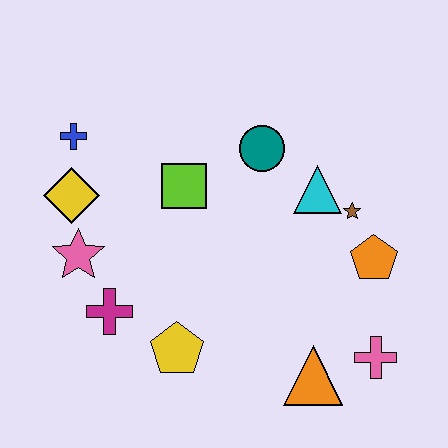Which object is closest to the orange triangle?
The pink cross is closest to the orange triangle.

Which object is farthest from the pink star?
The pink cross is farthest from the pink star.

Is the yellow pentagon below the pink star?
Yes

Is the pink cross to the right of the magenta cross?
Yes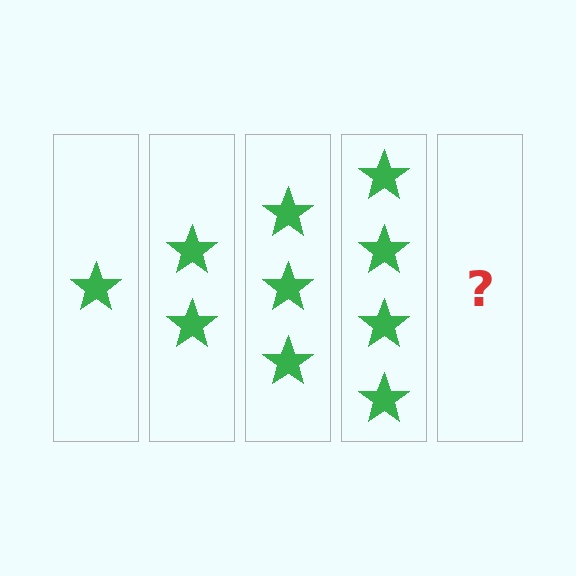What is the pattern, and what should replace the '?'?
The pattern is that each step adds one more star. The '?' should be 5 stars.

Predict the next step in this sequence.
The next step is 5 stars.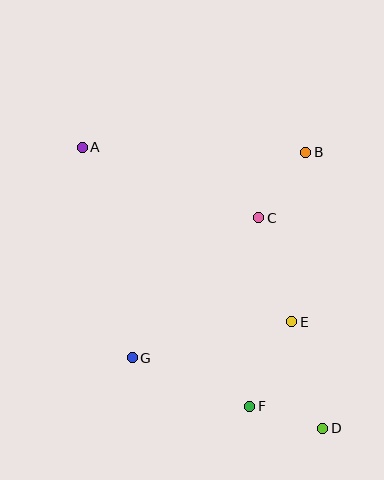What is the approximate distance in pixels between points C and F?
The distance between C and F is approximately 189 pixels.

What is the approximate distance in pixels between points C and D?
The distance between C and D is approximately 220 pixels.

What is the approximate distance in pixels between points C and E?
The distance between C and E is approximately 109 pixels.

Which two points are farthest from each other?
Points A and D are farthest from each other.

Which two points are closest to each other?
Points D and F are closest to each other.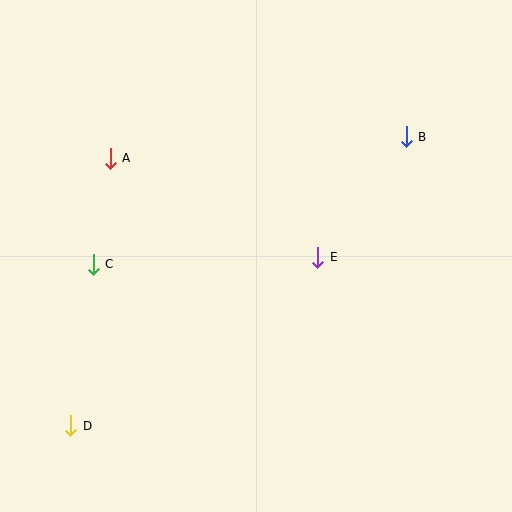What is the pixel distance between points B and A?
The distance between B and A is 297 pixels.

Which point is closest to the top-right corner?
Point B is closest to the top-right corner.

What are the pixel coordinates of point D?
Point D is at (71, 426).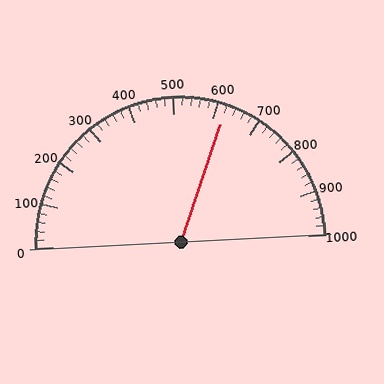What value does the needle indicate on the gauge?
The needle indicates approximately 620.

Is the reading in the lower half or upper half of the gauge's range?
The reading is in the upper half of the range (0 to 1000).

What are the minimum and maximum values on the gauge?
The gauge ranges from 0 to 1000.